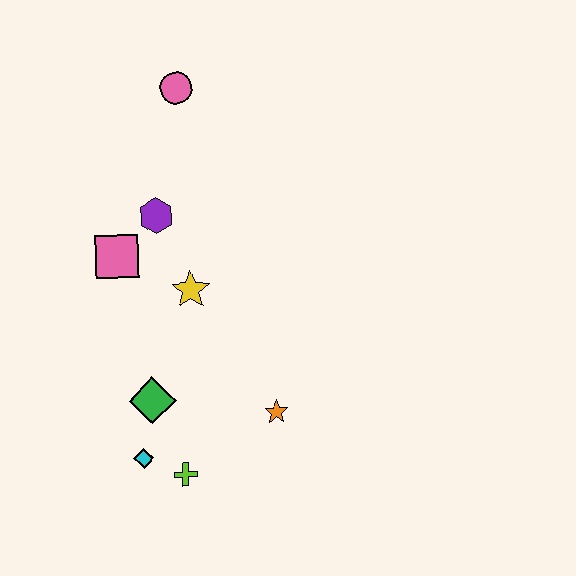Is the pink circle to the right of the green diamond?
Yes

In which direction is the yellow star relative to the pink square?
The yellow star is to the right of the pink square.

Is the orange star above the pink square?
No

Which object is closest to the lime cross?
The cyan diamond is closest to the lime cross.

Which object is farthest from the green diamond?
The pink circle is farthest from the green diamond.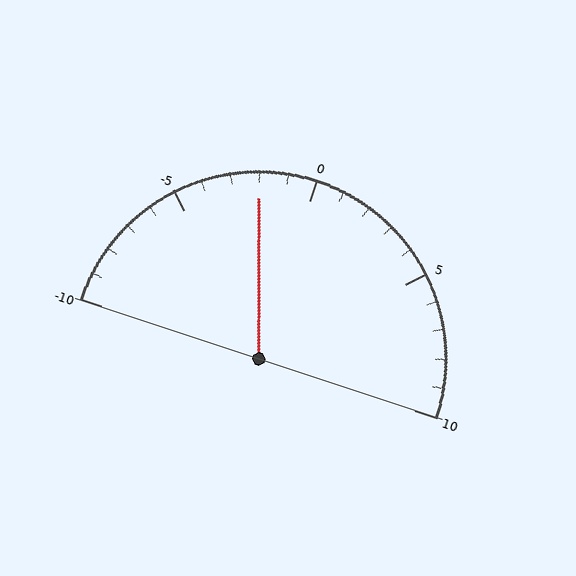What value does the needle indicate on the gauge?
The needle indicates approximately -2.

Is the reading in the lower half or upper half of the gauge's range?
The reading is in the lower half of the range (-10 to 10).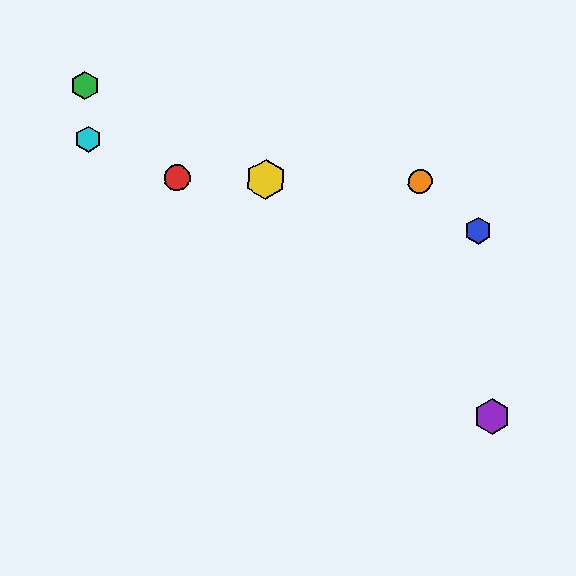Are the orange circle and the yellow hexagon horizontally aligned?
Yes, both are at y≈181.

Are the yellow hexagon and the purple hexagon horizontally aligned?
No, the yellow hexagon is at y≈179 and the purple hexagon is at y≈416.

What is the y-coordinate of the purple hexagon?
The purple hexagon is at y≈416.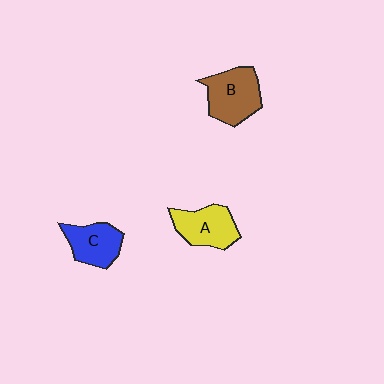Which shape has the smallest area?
Shape C (blue).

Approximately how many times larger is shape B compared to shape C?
Approximately 1.3 times.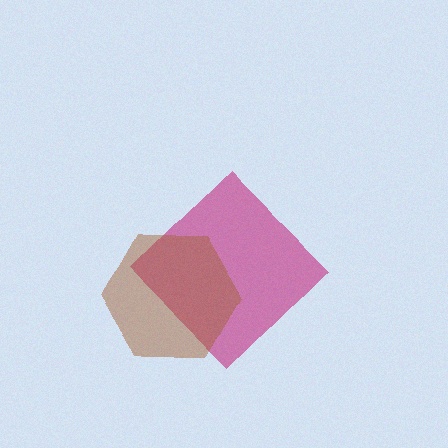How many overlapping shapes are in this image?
There are 2 overlapping shapes in the image.